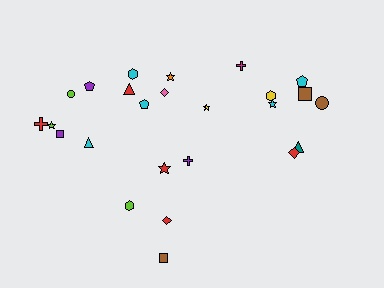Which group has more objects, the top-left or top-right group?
The top-left group.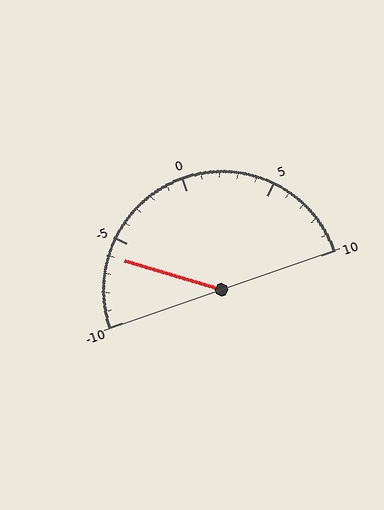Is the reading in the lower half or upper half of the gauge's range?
The reading is in the lower half of the range (-10 to 10).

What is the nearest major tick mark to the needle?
The nearest major tick mark is -5.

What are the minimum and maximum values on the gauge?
The gauge ranges from -10 to 10.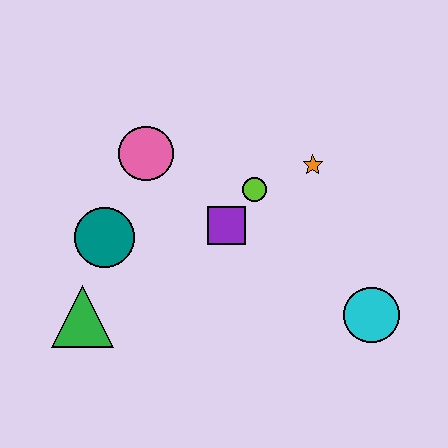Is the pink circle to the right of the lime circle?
No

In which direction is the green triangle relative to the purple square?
The green triangle is to the left of the purple square.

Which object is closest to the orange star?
The lime circle is closest to the orange star.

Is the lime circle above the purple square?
Yes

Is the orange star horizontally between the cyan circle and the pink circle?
Yes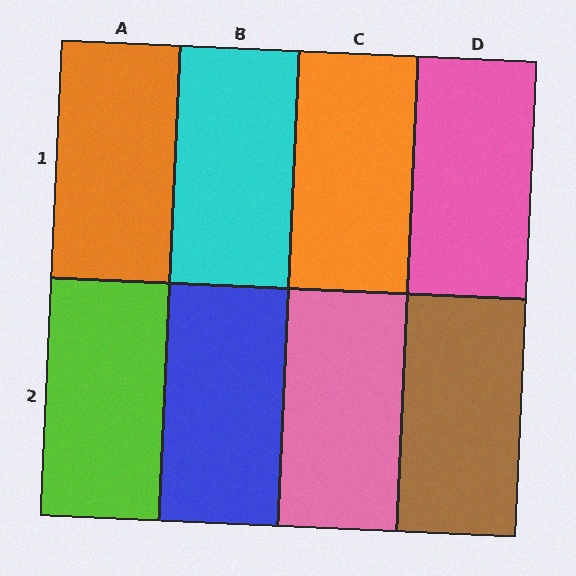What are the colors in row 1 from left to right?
Orange, cyan, orange, pink.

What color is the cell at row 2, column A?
Lime.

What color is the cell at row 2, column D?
Brown.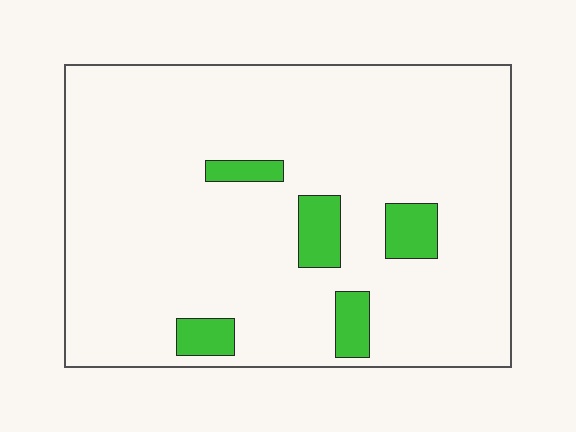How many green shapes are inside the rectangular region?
5.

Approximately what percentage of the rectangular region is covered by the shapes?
Approximately 10%.